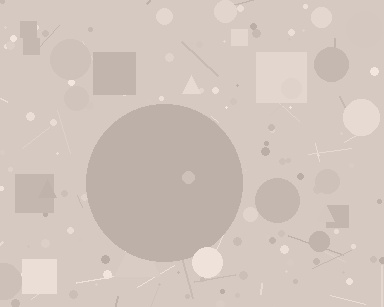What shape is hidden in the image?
A circle is hidden in the image.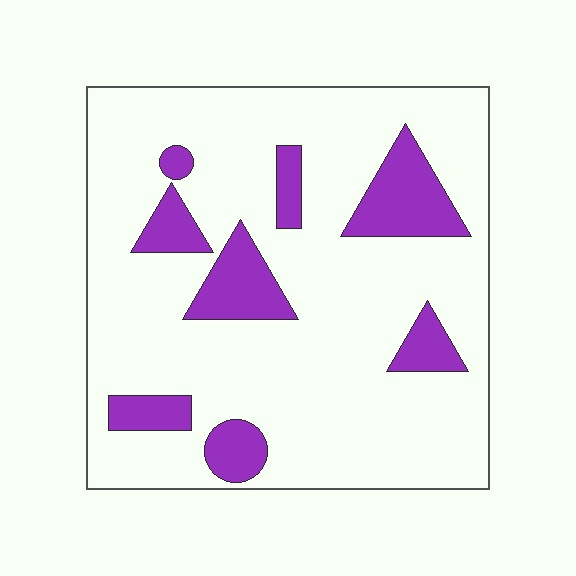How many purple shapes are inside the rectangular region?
8.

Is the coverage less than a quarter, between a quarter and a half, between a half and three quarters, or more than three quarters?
Less than a quarter.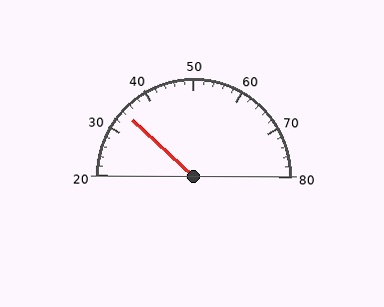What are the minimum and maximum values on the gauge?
The gauge ranges from 20 to 80.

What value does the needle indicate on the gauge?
The needle indicates approximately 34.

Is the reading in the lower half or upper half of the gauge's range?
The reading is in the lower half of the range (20 to 80).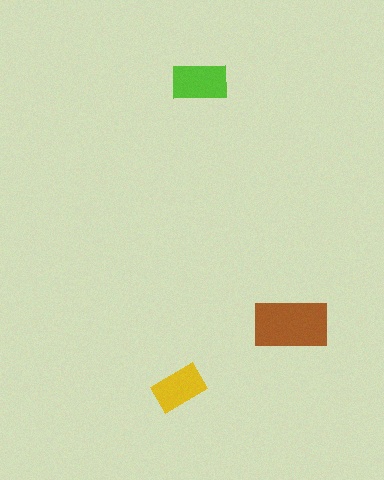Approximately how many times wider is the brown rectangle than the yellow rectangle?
About 1.5 times wider.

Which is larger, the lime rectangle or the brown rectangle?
The brown one.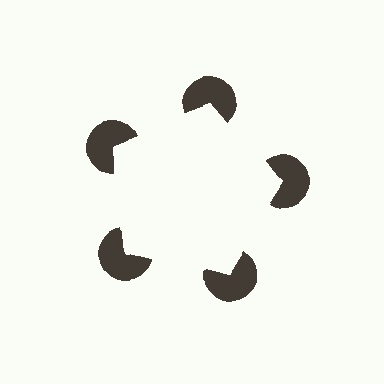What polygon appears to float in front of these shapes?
An illusory pentagon — its edges are inferred from the aligned wedge cuts in the pac-man discs, not physically drawn.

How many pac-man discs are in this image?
There are 5 — one at each vertex of the illusory pentagon.